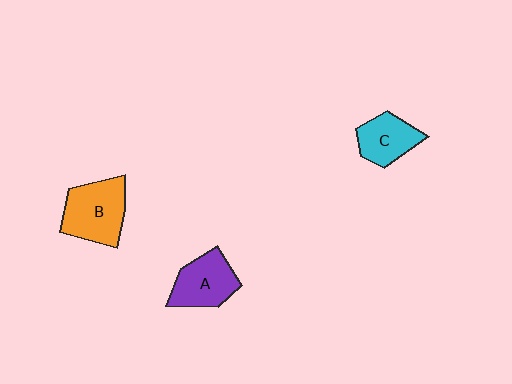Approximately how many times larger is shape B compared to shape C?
Approximately 1.5 times.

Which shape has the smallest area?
Shape C (cyan).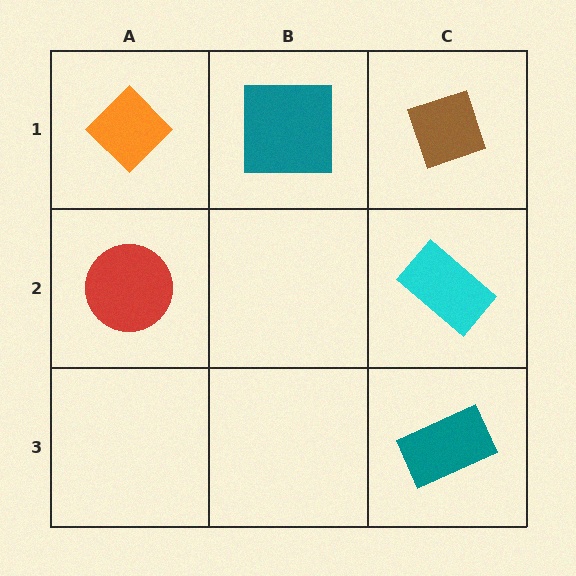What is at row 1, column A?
An orange diamond.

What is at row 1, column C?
A brown diamond.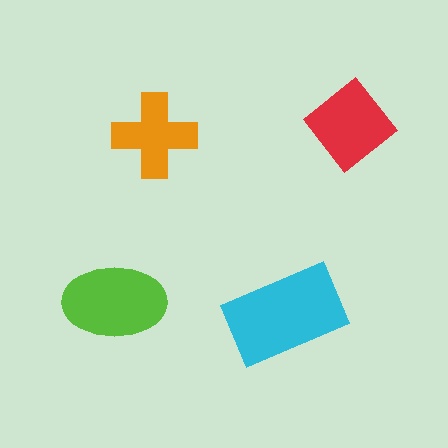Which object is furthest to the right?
The red diamond is rightmost.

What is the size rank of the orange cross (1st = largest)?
4th.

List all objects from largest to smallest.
The cyan rectangle, the lime ellipse, the red diamond, the orange cross.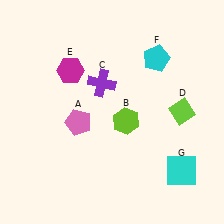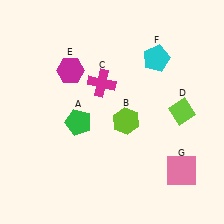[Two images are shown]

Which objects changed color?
A changed from pink to green. C changed from purple to magenta. G changed from cyan to pink.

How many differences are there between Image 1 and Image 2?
There are 3 differences between the two images.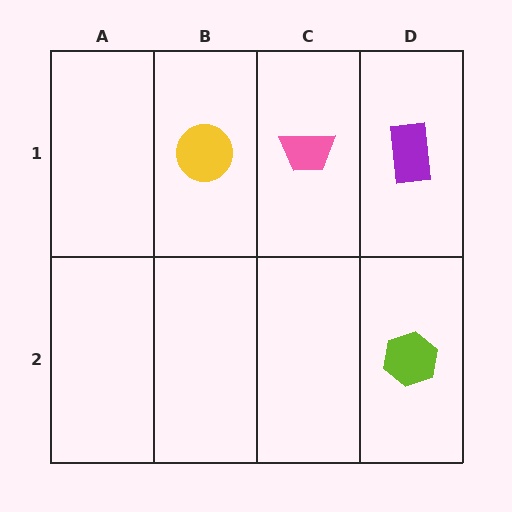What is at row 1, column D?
A purple rectangle.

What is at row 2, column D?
A lime hexagon.